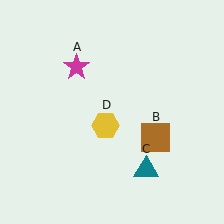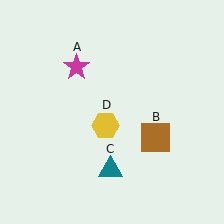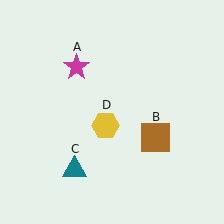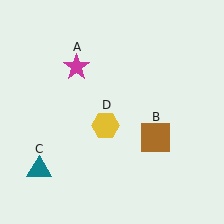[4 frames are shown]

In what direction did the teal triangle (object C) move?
The teal triangle (object C) moved left.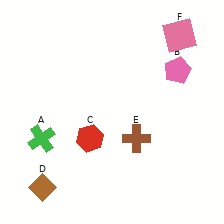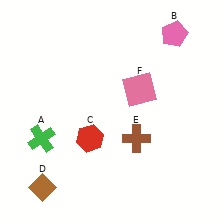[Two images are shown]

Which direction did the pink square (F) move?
The pink square (F) moved down.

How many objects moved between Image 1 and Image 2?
2 objects moved between the two images.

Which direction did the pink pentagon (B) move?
The pink pentagon (B) moved up.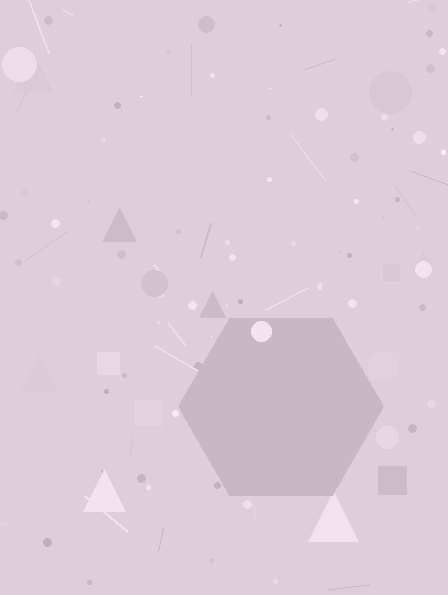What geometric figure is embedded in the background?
A hexagon is embedded in the background.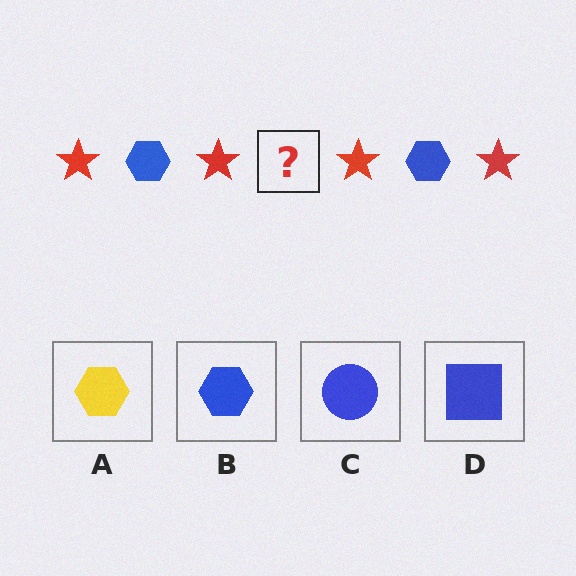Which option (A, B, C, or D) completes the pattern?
B.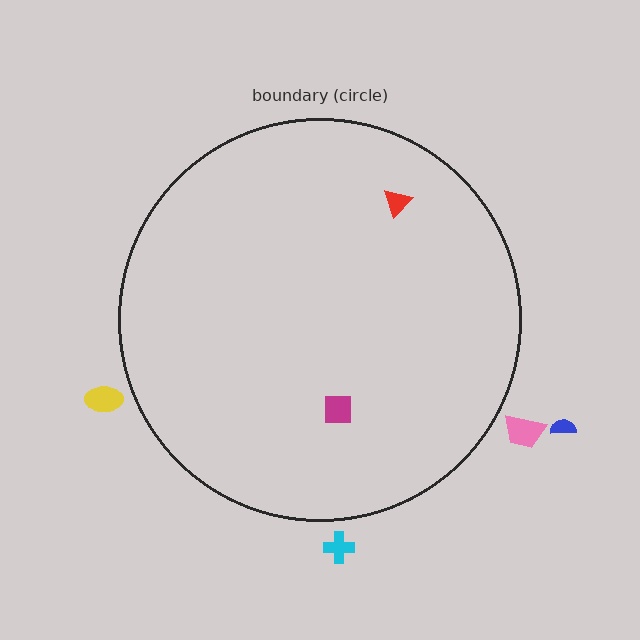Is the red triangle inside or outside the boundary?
Inside.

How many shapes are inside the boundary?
2 inside, 4 outside.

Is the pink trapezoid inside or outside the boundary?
Outside.